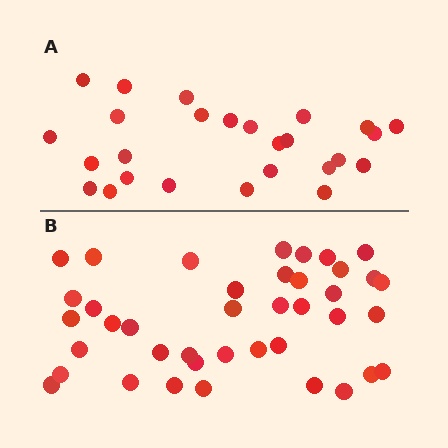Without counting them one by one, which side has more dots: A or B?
Region B (the bottom region) has more dots.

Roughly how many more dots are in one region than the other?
Region B has approximately 15 more dots than region A.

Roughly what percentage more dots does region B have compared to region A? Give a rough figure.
About 55% more.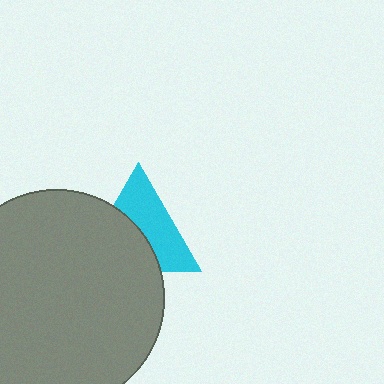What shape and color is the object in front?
The object in front is a gray circle.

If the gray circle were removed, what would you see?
You would see the complete cyan triangle.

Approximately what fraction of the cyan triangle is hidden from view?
Roughly 47% of the cyan triangle is hidden behind the gray circle.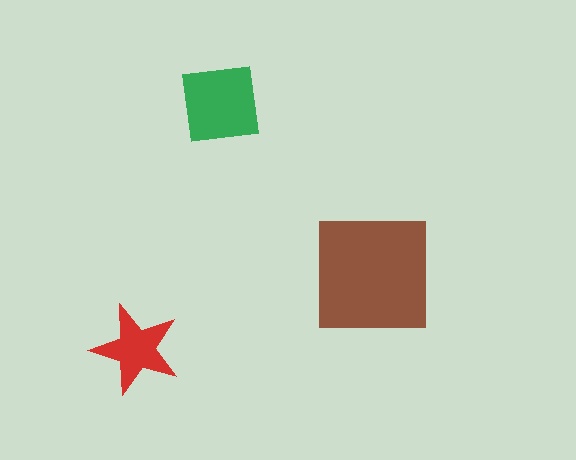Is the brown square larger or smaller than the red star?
Larger.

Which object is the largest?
The brown square.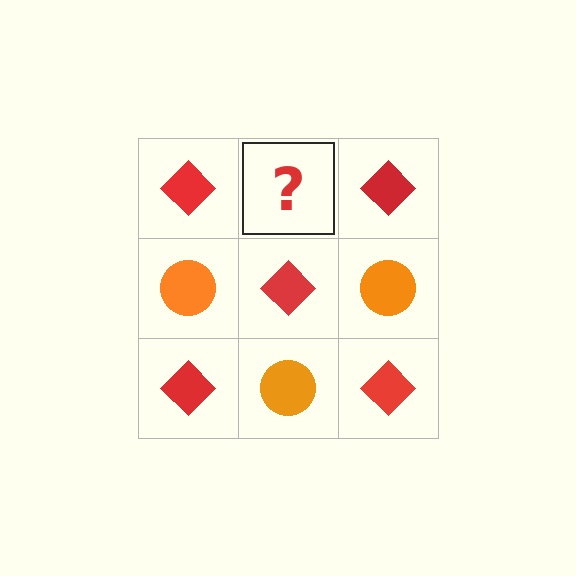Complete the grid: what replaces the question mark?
The question mark should be replaced with an orange circle.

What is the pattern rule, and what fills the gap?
The rule is that it alternates red diamond and orange circle in a checkerboard pattern. The gap should be filled with an orange circle.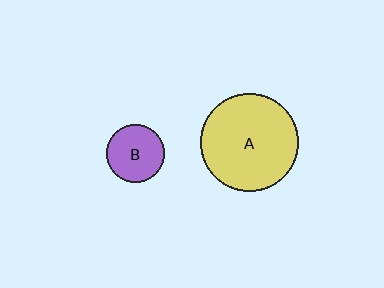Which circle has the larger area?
Circle A (yellow).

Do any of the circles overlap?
No, none of the circles overlap.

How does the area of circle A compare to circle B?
Approximately 2.9 times.